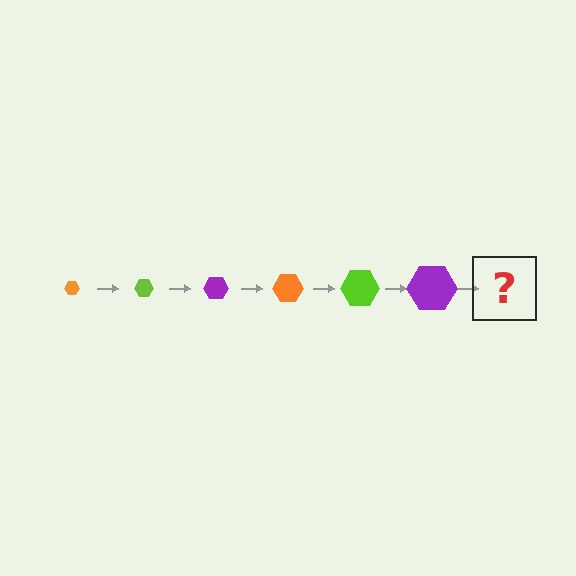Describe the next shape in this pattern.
It should be an orange hexagon, larger than the previous one.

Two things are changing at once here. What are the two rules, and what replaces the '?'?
The two rules are that the hexagon grows larger each step and the color cycles through orange, lime, and purple. The '?' should be an orange hexagon, larger than the previous one.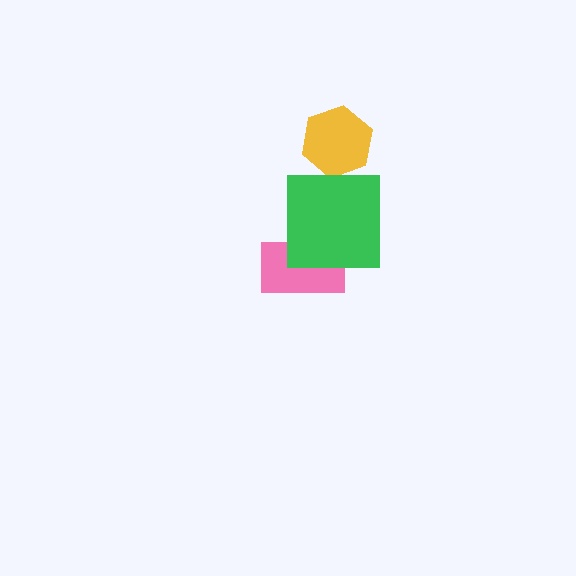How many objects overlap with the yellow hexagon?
0 objects overlap with the yellow hexagon.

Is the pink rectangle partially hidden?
Yes, it is partially covered by another shape.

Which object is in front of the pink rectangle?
The green square is in front of the pink rectangle.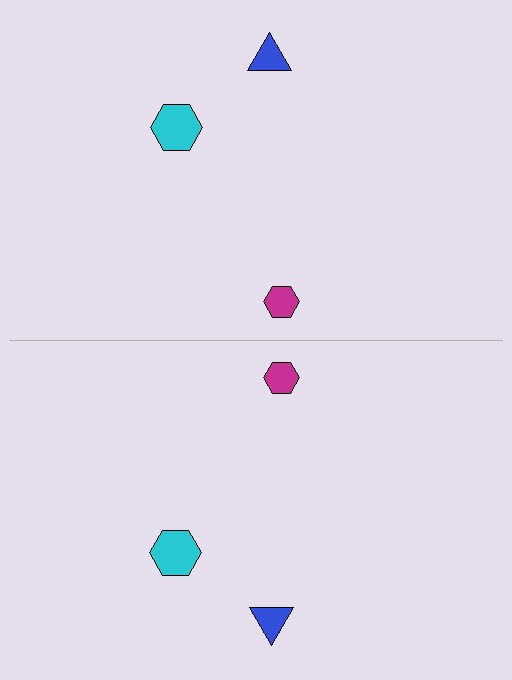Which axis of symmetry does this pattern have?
The pattern has a horizontal axis of symmetry running through the center of the image.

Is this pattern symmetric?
Yes, this pattern has bilateral (reflection) symmetry.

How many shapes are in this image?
There are 6 shapes in this image.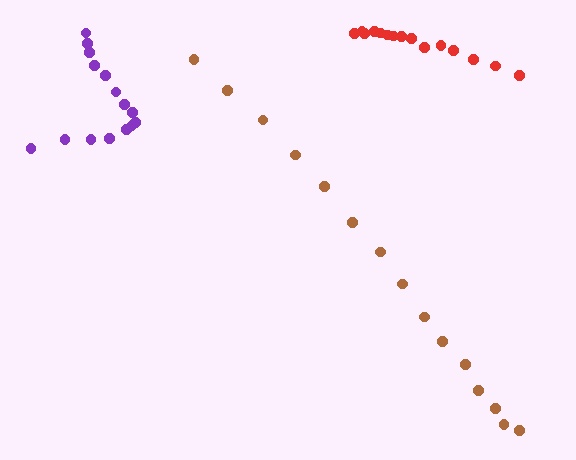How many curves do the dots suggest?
There are 3 distinct paths.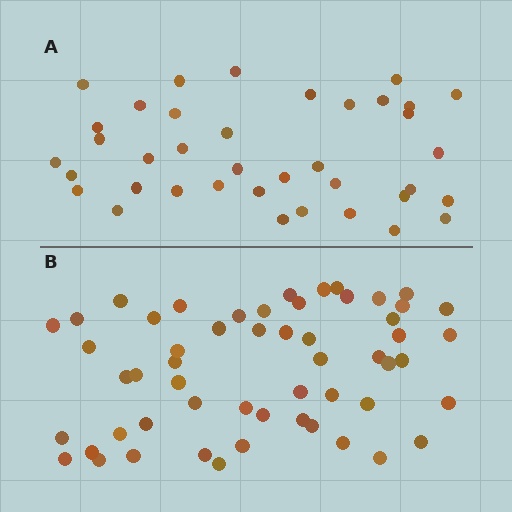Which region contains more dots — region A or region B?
Region B (the bottom region) has more dots.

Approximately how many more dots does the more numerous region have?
Region B has approximately 15 more dots than region A.